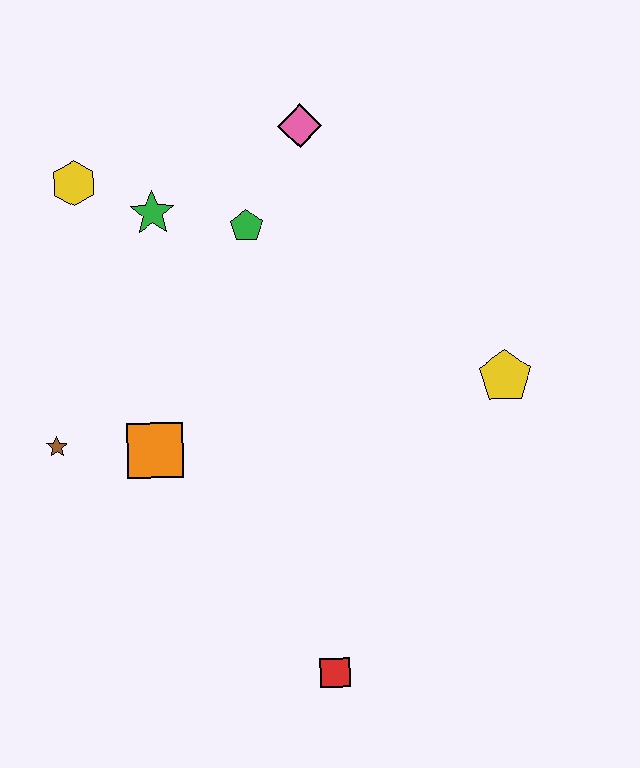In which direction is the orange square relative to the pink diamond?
The orange square is below the pink diamond.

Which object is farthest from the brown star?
The yellow pentagon is farthest from the brown star.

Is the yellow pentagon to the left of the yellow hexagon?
No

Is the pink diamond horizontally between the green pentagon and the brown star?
No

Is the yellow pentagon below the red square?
No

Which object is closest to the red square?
The orange square is closest to the red square.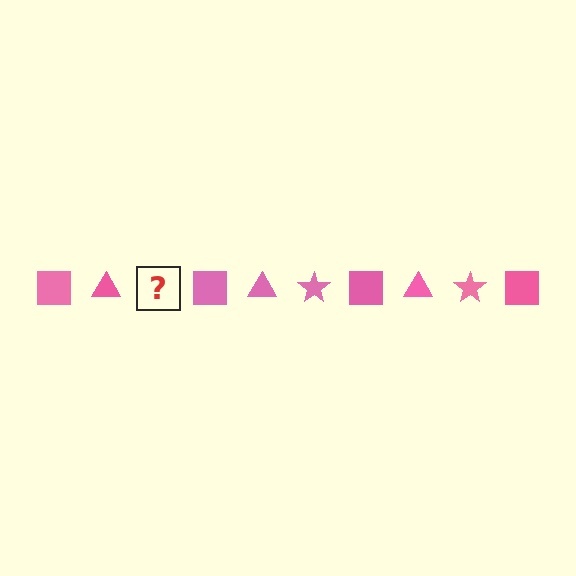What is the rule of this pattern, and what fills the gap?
The rule is that the pattern cycles through square, triangle, star shapes in pink. The gap should be filled with a pink star.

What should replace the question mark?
The question mark should be replaced with a pink star.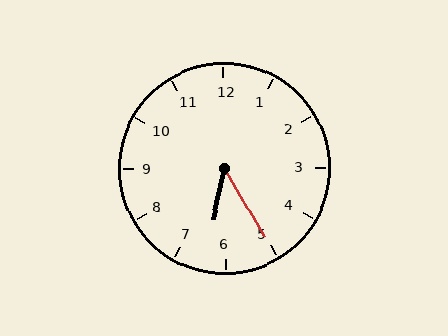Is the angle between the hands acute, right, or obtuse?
It is acute.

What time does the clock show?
6:25.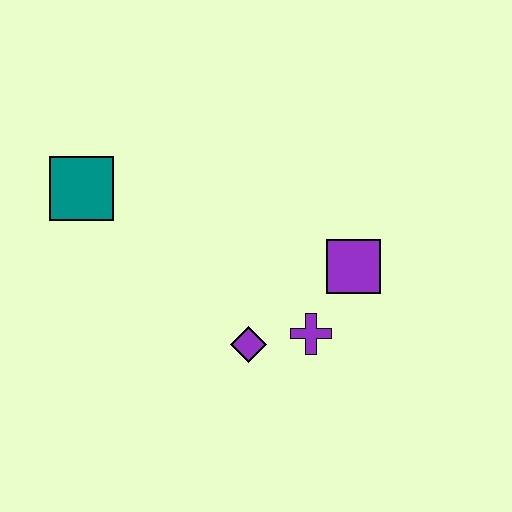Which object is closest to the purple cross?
The purple diamond is closest to the purple cross.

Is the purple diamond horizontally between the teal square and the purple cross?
Yes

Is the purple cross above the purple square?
No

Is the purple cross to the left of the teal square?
No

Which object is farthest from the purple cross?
The teal square is farthest from the purple cross.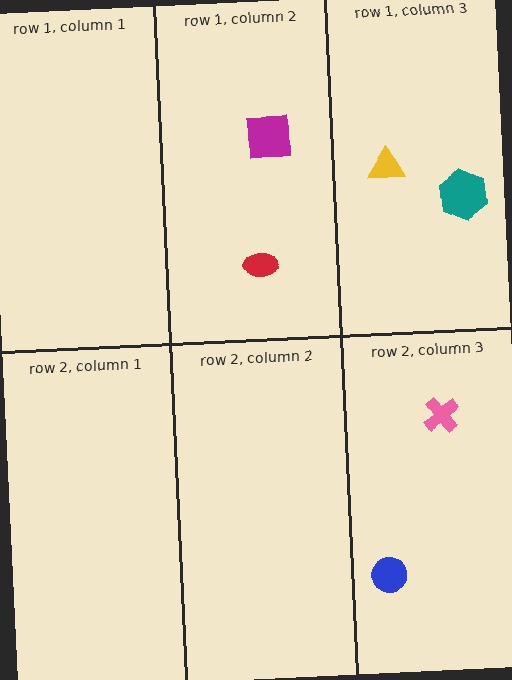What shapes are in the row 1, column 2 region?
The red ellipse, the magenta square.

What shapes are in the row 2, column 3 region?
The pink cross, the blue circle.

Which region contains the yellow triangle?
The row 1, column 3 region.